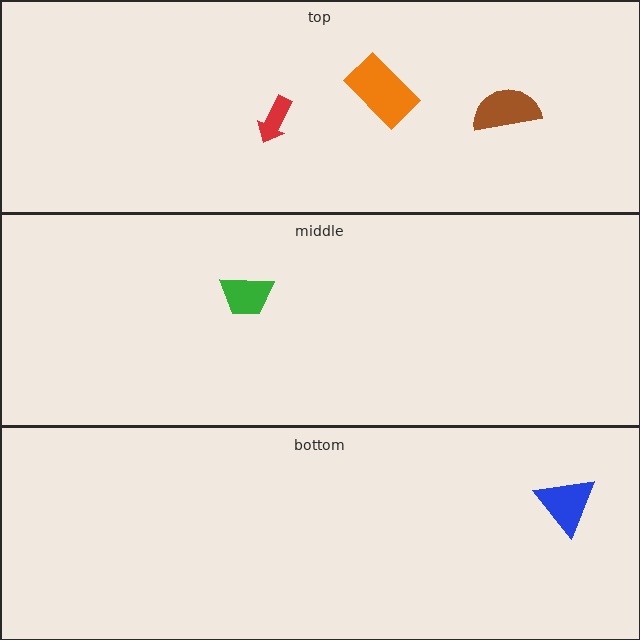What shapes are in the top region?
The brown semicircle, the red arrow, the orange rectangle.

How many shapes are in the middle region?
1.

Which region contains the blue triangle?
The bottom region.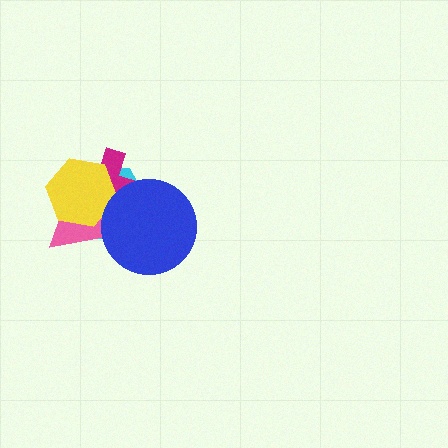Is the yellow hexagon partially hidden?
No, no other shape covers it.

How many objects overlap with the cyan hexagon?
4 objects overlap with the cyan hexagon.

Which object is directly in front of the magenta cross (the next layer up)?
The yellow hexagon is directly in front of the magenta cross.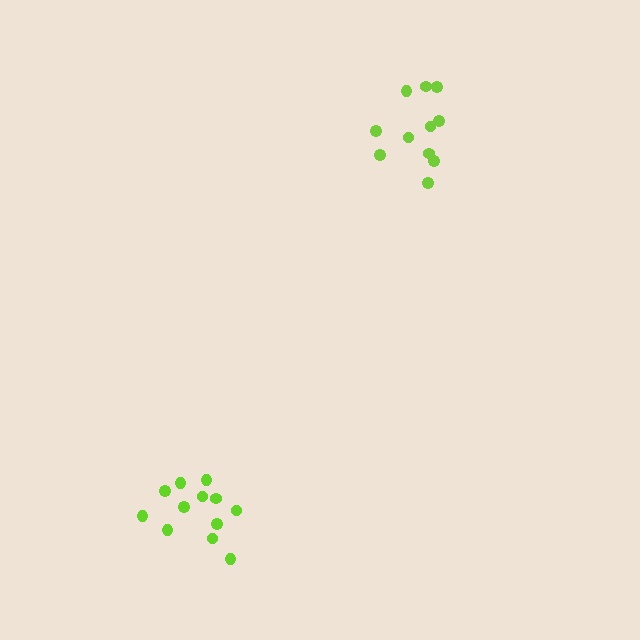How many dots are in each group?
Group 1: 12 dots, Group 2: 11 dots (23 total).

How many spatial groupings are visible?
There are 2 spatial groupings.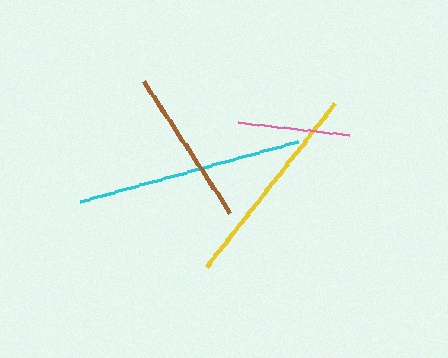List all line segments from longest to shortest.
From longest to shortest: cyan, yellow, brown, pink.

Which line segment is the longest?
The cyan line is the longest at approximately 225 pixels.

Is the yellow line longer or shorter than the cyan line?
The cyan line is longer than the yellow line.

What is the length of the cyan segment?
The cyan segment is approximately 225 pixels long.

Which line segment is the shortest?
The pink line is the shortest at approximately 112 pixels.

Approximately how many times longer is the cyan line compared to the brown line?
The cyan line is approximately 1.4 times the length of the brown line.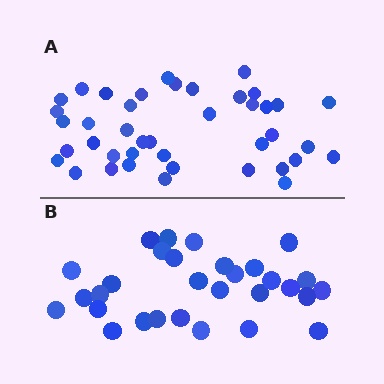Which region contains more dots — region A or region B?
Region A (the top region) has more dots.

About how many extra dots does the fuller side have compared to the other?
Region A has roughly 12 or so more dots than region B.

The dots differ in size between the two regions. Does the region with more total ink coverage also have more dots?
No. Region B has more total ink coverage because its dots are larger, but region A actually contains more individual dots. Total area can be misleading — the number of items is what matters here.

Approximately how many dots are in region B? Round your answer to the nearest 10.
About 30 dots.